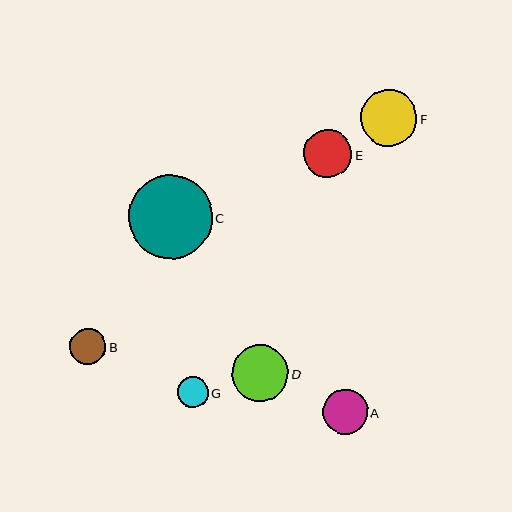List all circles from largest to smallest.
From largest to smallest: C, D, F, E, A, B, G.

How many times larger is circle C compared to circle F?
Circle C is approximately 1.5 times the size of circle F.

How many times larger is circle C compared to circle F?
Circle C is approximately 1.5 times the size of circle F.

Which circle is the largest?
Circle C is the largest with a size of approximately 83 pixels.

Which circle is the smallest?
Circle G is the smallest with a size of approximately 31 pixels.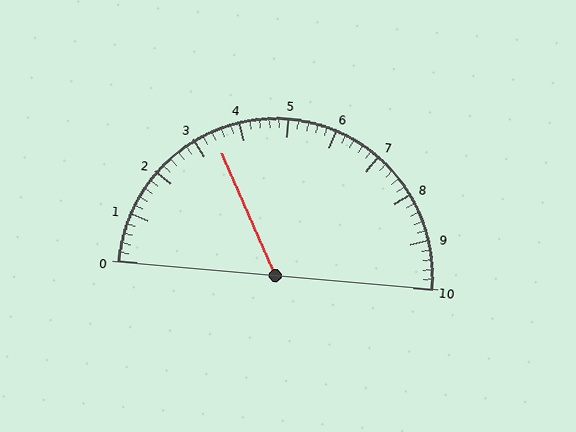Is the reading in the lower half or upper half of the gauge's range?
The reading is in the lower half of the range (0 to 10).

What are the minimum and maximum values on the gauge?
The gauge ranges from 0 to 10.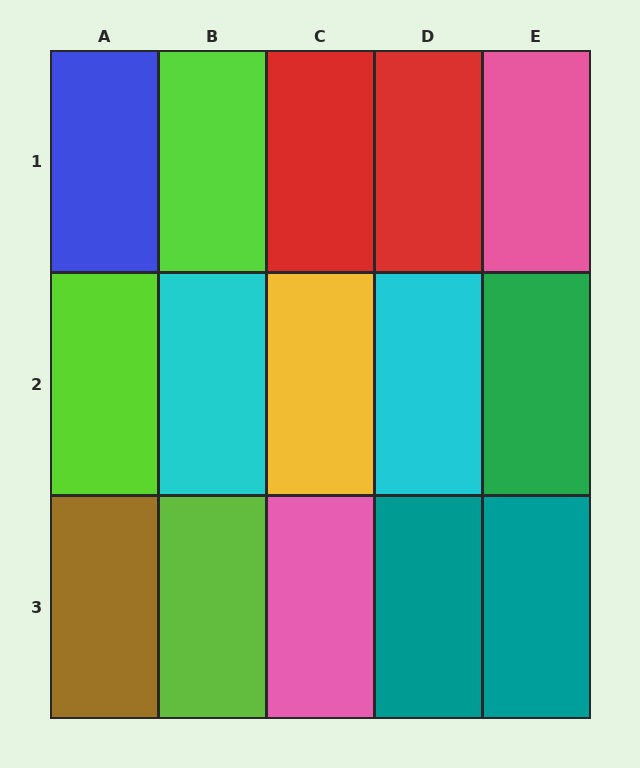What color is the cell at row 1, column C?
Red.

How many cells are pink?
2 cells are pink.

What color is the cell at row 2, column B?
Cyan.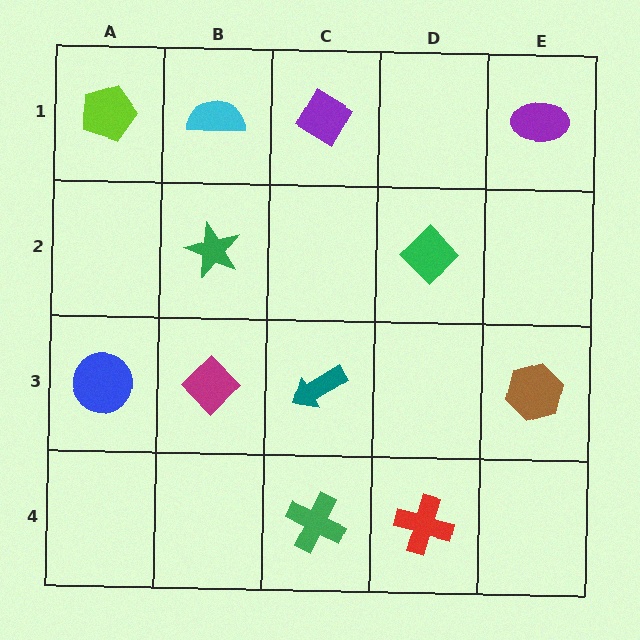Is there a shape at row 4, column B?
No, that cell is empty.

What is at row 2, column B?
A green star.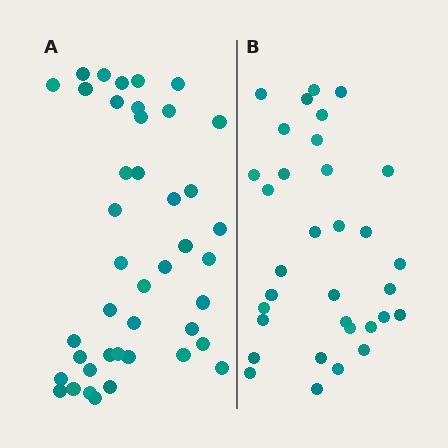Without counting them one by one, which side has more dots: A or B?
Region A (the left region) has more dots.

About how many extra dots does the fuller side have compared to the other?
Region A has roughly 8 or so more dots than region B.